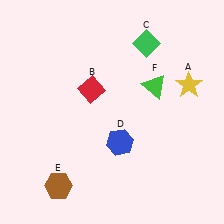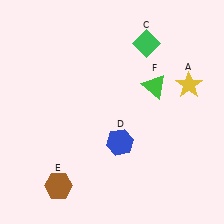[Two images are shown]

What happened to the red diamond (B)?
The red diamond (B) was removed in Image 2. It was in the top-left area of Image 1.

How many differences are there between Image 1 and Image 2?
There is 1 difference between the two images.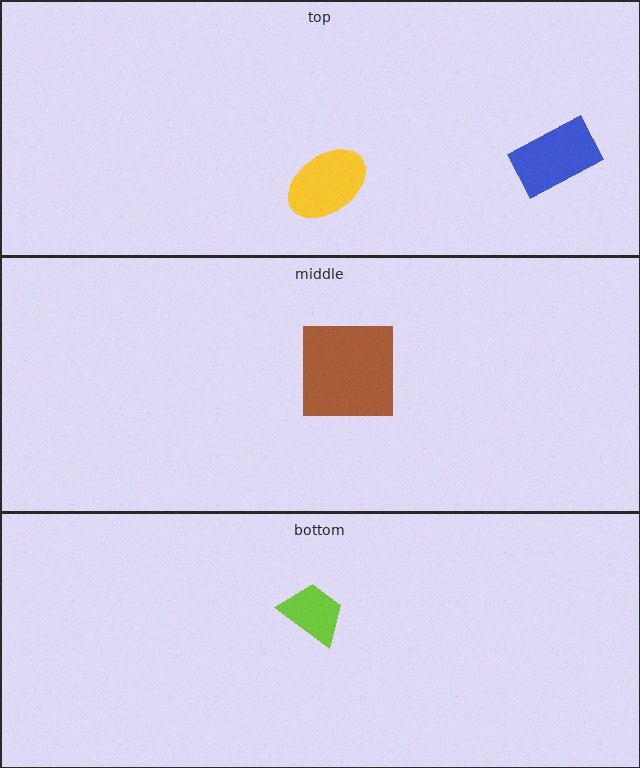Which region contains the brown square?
The middle region.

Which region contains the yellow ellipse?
The top region.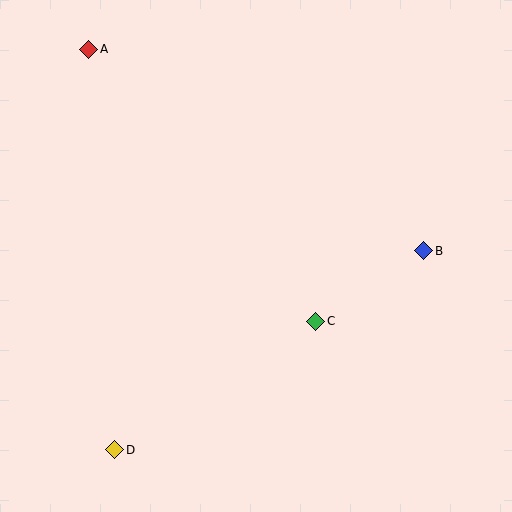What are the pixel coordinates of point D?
Point D is at (115, 450).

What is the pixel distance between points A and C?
The distance between A and C is 354 pixels.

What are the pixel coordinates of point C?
Point C is at (316, 321).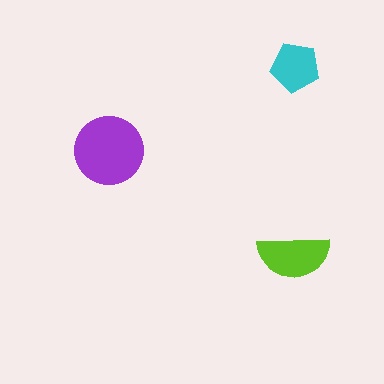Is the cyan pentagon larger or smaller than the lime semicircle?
Smaller.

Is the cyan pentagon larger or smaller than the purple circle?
Smaller.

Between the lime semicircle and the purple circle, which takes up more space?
The purple circle.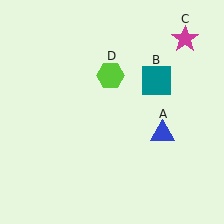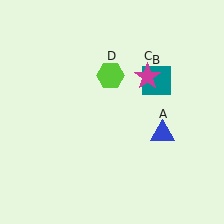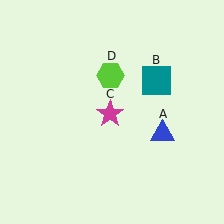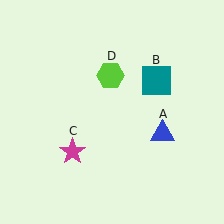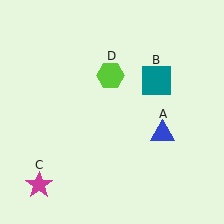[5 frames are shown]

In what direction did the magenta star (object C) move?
The magenta star (object C) moved down and to the left.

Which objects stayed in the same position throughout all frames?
Blue triangle (object A) and teal square (object B) and lime hexagon (object D) remained stationary.